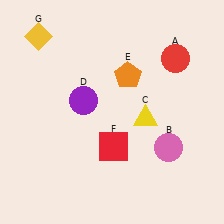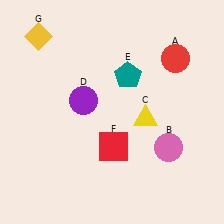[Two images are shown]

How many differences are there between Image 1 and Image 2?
There is 1 difference between the two images.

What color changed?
The pentagon (E) changed from orange in Image 1 to teal in Image 2.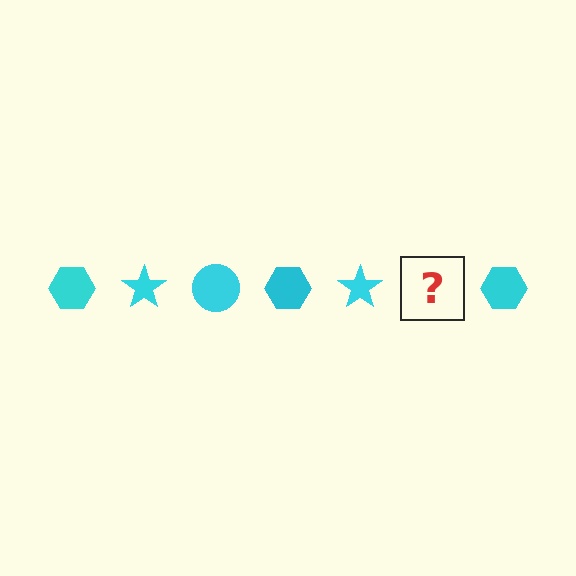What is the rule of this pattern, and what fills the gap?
The rule is that the pattern cycles through hexagon, star, circle shapes in cyan. The gap should be filled with a cyan circle.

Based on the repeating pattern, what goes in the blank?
The blank should be a cyan circle.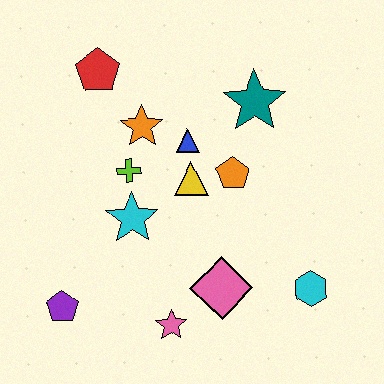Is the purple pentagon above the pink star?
Yes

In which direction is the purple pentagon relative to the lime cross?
The purple pentagon is below the lime cross.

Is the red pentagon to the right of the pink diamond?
No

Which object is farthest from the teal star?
The purple pentagon is farthest from the teal star.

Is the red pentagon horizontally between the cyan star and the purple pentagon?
Yes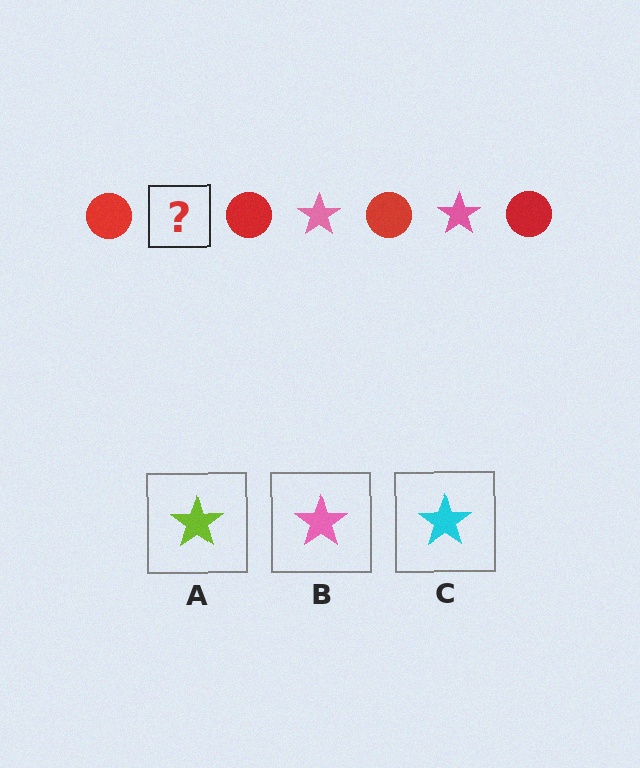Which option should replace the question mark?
Option B.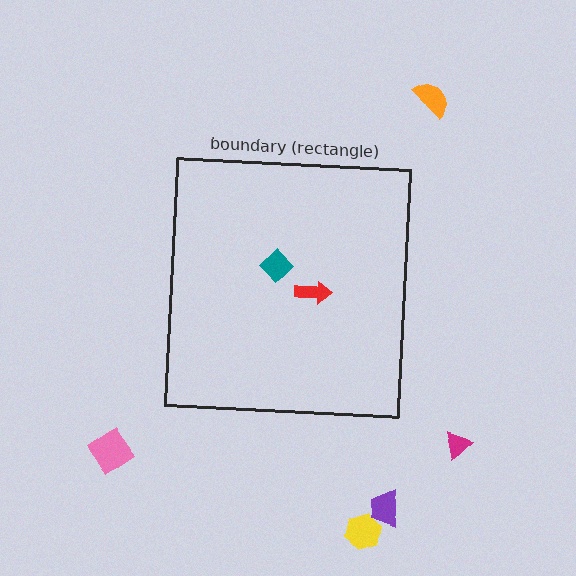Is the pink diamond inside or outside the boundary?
Outside.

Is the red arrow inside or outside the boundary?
Inside.